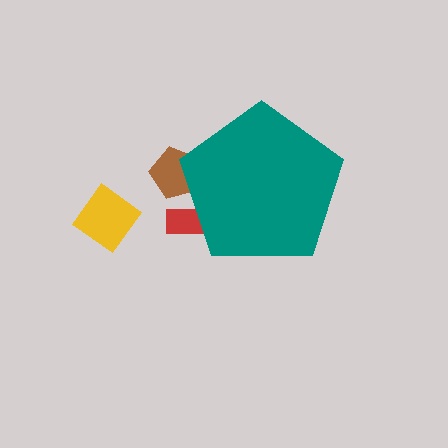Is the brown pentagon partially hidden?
Yes, the brown pentagon is partially hidden behind the teal pentagon.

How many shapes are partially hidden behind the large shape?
2 shapes are partially hidden.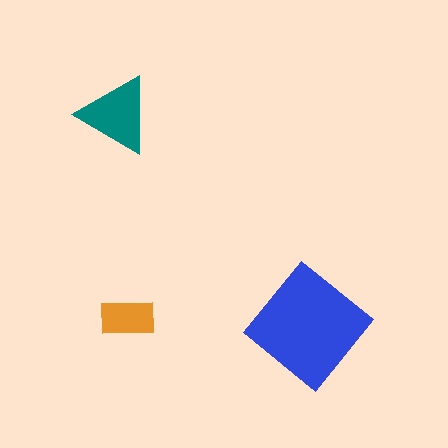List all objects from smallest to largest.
The orange rectangle, the teal triangle, the blue diamond.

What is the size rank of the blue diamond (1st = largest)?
1st.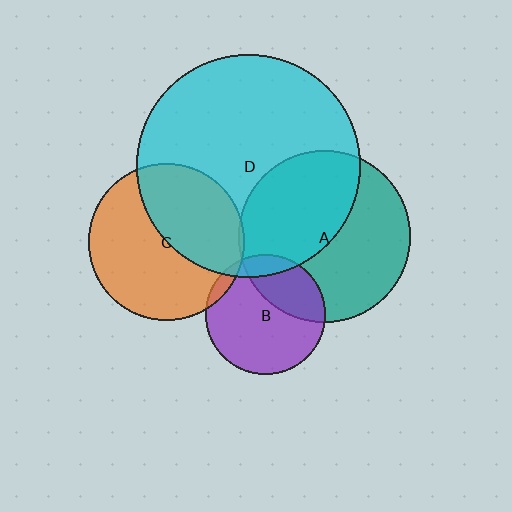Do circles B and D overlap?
Yes.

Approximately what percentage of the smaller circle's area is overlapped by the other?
Approximately 10%.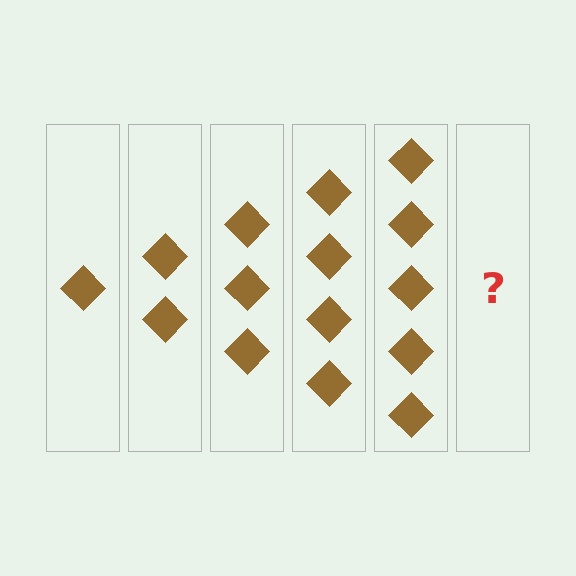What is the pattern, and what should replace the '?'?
The pattern is that each step adds one more diamond. The '?' should be 6 diamonds.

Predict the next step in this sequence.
The next step is 6 diamonds.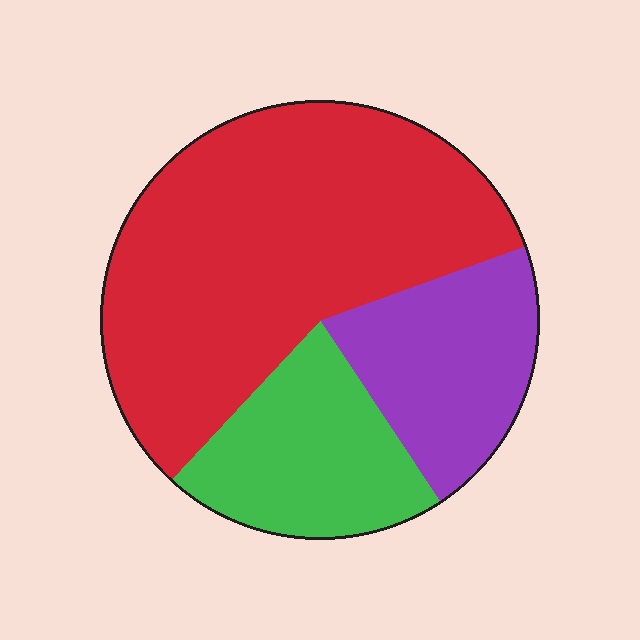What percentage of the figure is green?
Green covers 21% of the figure.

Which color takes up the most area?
Red, at roughly 60%.